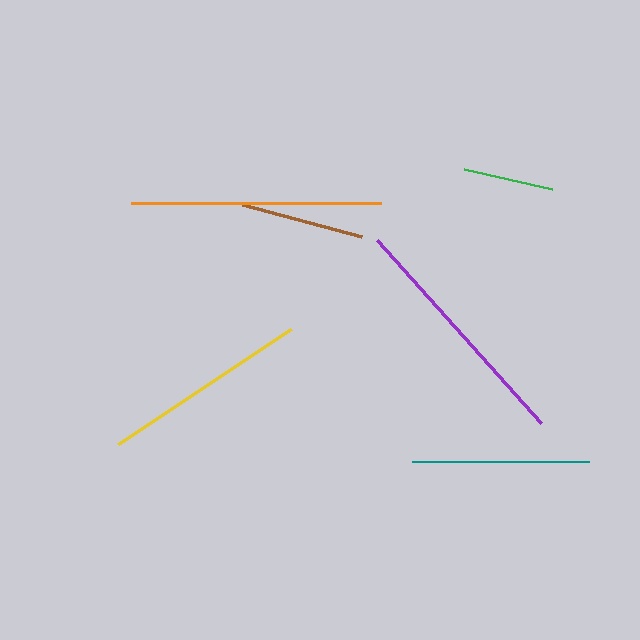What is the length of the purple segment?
The purple segment is approximately 246 pixels long.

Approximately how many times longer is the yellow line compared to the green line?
The yellow line is approximately 2.3 times the length of the green line.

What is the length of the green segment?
The green segment is approximately 90 pixels long.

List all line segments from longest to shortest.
From longest to shortest: orange, purple, yellow, teal, brown, green.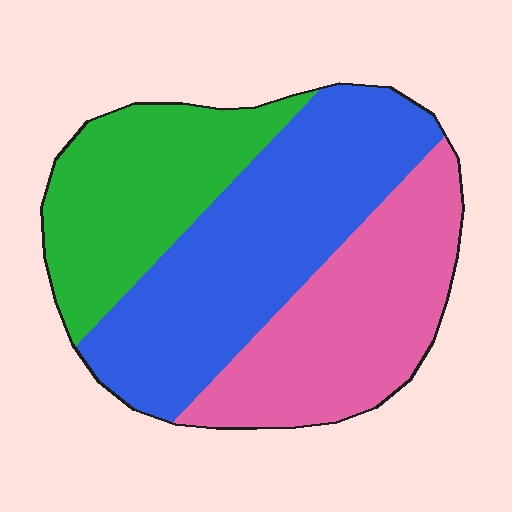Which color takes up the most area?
Blue, at roughly 40%.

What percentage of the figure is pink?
Pink covers about 30% of the figure.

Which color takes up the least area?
Green, at roughly 25%.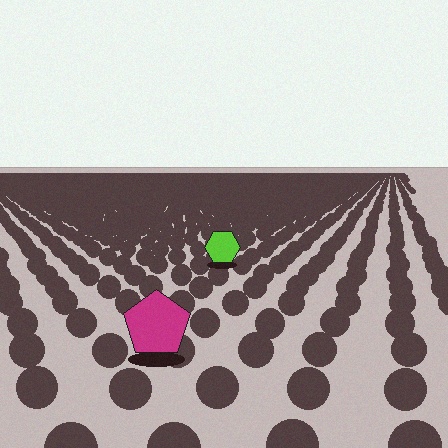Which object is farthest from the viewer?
The lime hexagon is farthest from the viewer. It appears smaller and the ground texture around it is denser.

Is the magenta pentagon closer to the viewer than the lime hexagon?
Yes. The magenta pentagon is closer — you can tell from the texture gradient: the ground texture is coarser near it.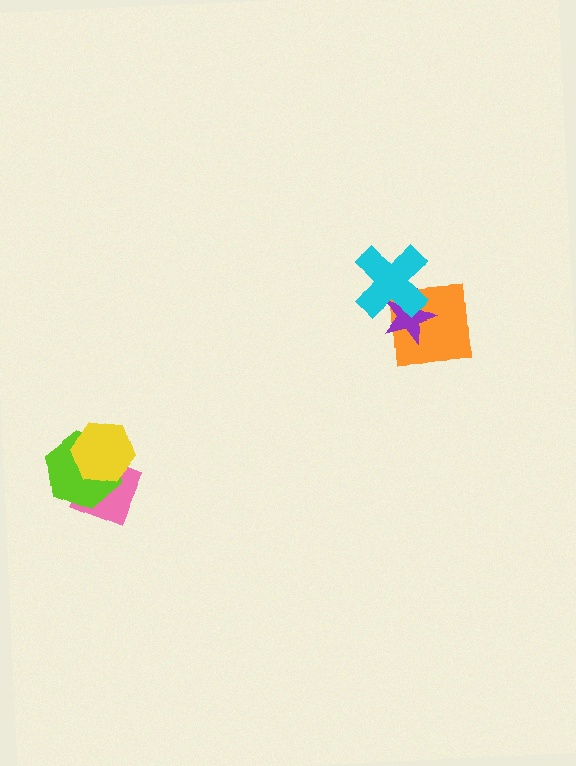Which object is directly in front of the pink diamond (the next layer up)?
The lime hexagon is directly in front of the pink diamond.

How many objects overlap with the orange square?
2 objects overlap with the orange square.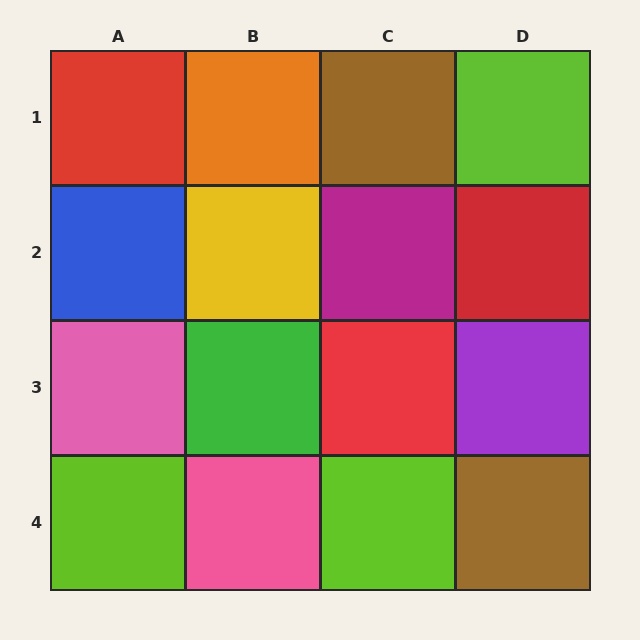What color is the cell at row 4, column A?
Lime.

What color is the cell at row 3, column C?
Red.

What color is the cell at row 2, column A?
Blue.